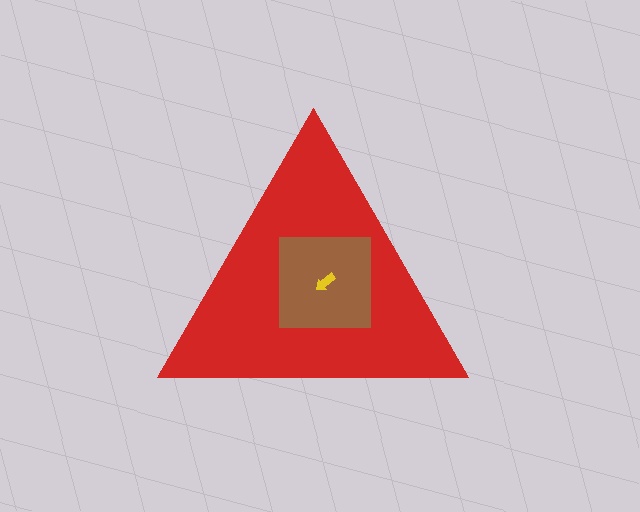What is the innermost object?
The yellow arrow.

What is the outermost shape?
The red triangle.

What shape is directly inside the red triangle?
The brown square.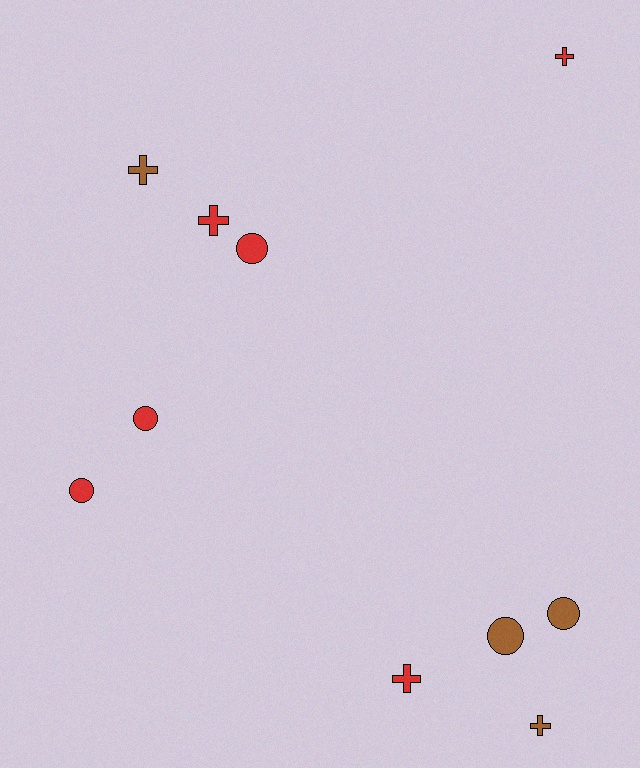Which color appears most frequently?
Red, with 6 objects.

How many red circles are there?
There are 3 red circles.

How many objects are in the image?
There are 10 objects.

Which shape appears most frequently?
Circle, with 5 objects.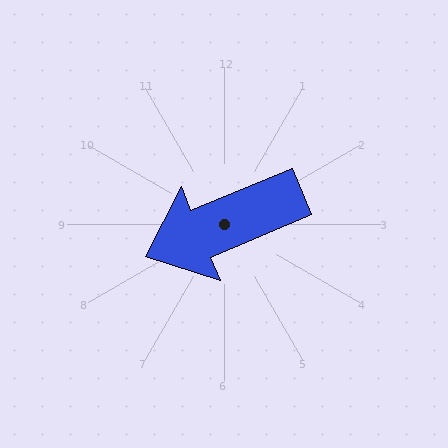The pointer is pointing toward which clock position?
Roughly 8 o'clock.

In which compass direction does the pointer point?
Southwest.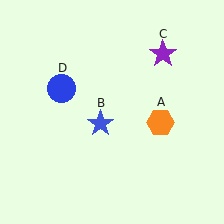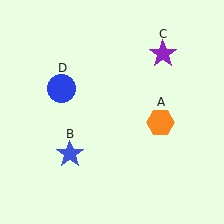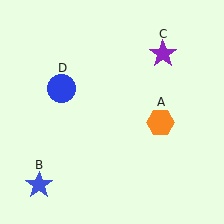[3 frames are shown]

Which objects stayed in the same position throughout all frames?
Orange hexagon (object A) and purple star (object C) and blue circle (object D) remained stationary.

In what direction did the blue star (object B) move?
The blue star (object B) moved down and to the left.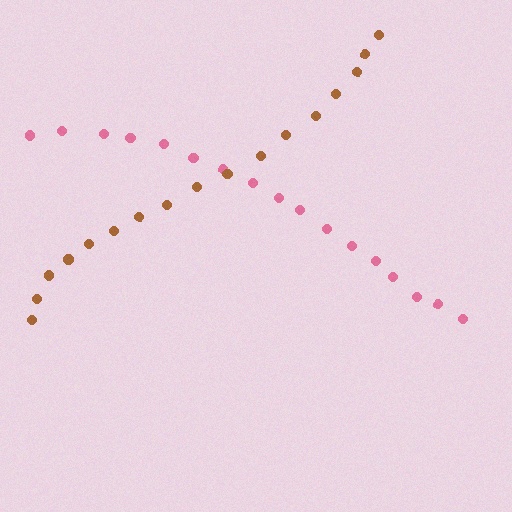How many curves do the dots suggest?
There are 2 distinct paths.